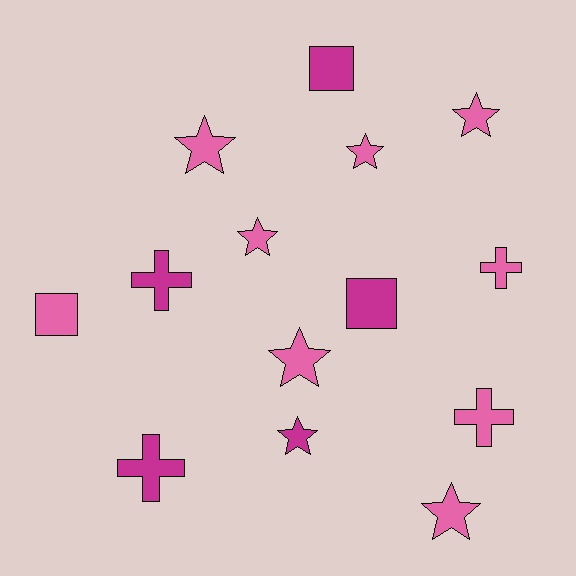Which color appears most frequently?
Pink, with 9 objects.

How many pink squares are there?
There is 1 pink square.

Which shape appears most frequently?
Star, with 7 objects.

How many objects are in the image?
There are 14 objects.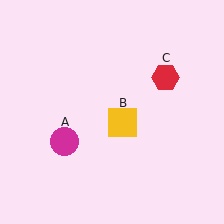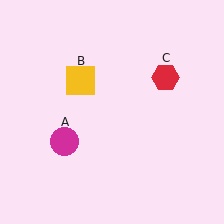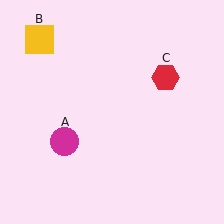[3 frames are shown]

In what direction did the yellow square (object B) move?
The yellow square (object B) moved up and to the left.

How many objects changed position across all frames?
1 object changed position: yellow square (object B).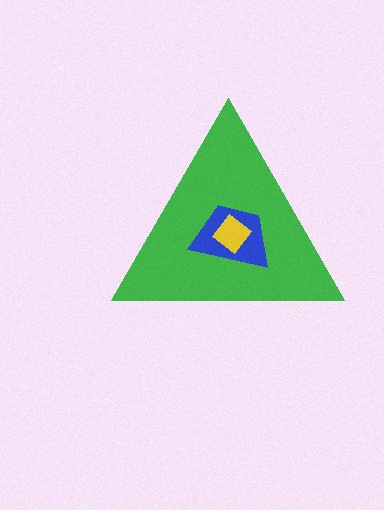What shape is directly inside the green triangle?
The blue trapezoid.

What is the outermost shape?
The green triangle.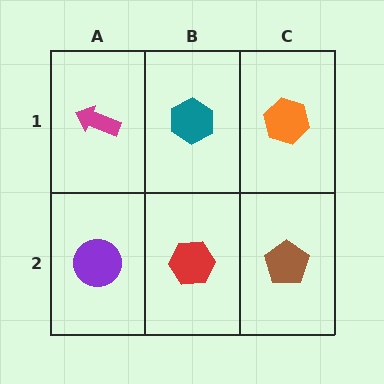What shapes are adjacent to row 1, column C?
A brown pentagon (row 2, column C), a teal hexagon (row 1, column B).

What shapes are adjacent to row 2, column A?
A magenta arrow (row 1, column A), a red hexagon (row 2, column B).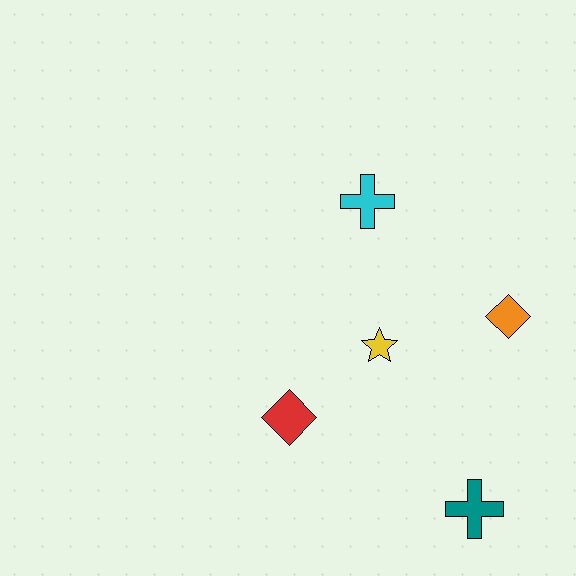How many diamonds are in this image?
There are 2 diamonds.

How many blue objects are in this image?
There are no blue objects.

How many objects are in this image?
There are 5 objects.